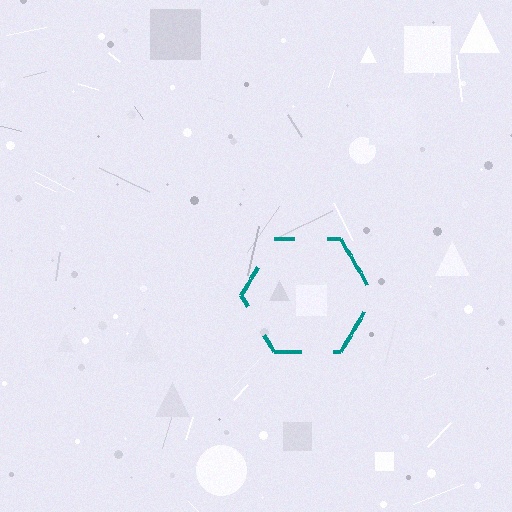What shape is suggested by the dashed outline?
The dashed outline suggests a hexagon.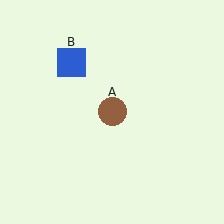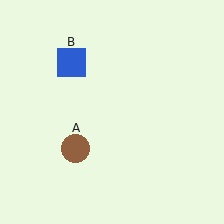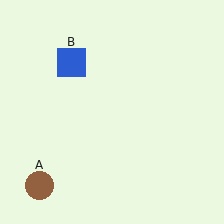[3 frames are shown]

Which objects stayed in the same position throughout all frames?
Blue square (object B) remained stationary.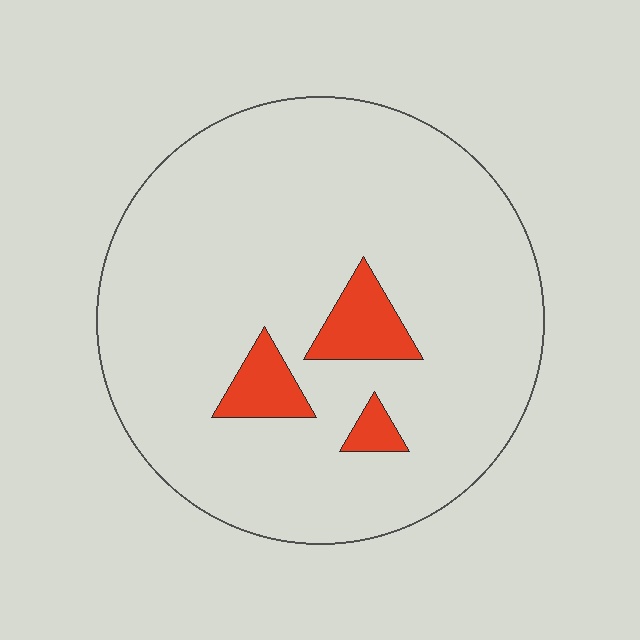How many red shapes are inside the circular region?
3.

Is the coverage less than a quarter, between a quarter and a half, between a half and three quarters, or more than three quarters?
Less than a quarter.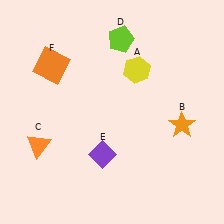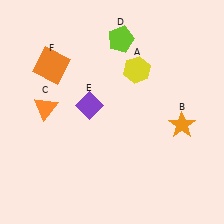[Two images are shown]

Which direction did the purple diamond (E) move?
The purple diamond (E) moved up.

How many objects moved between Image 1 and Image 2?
2 objects moved between the two images.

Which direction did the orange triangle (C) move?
The orange triangle (C) moved up.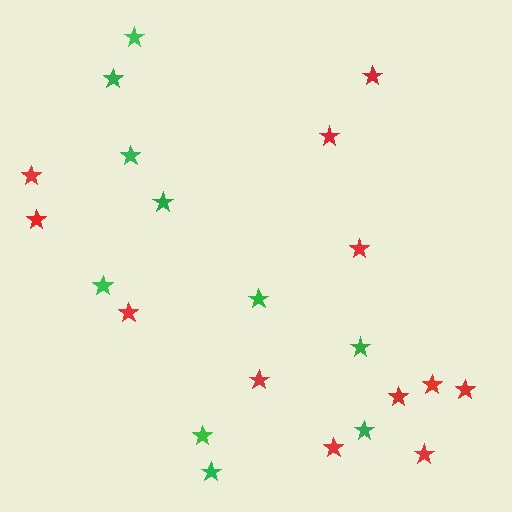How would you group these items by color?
There are 2 groups: one group of red stars (12) and one group of green stars (10).